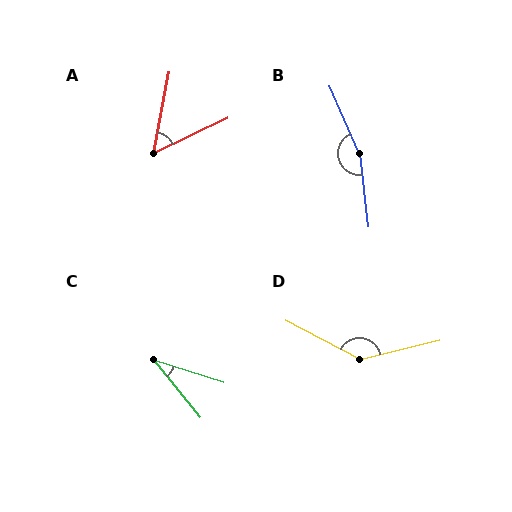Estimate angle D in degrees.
Approximately 139 degrees.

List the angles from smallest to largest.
C (33°), A (54°), D (139°), B (163°).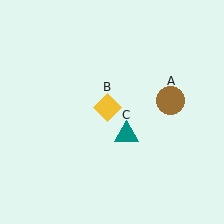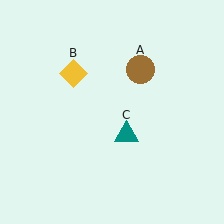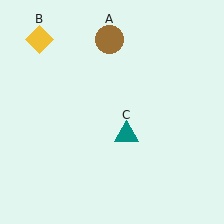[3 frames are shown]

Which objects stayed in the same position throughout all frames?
Teal triangle (object C) remained stationary.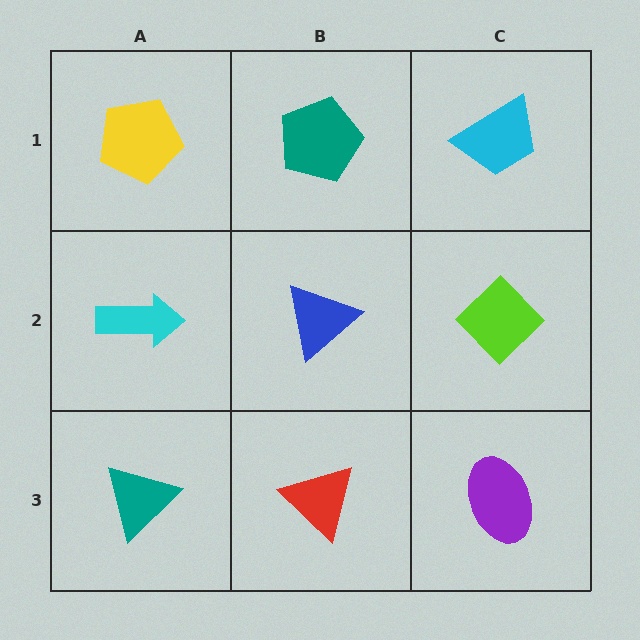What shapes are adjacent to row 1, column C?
A lime diamond (row 2, column C), a teal pentagon (row 1, column B).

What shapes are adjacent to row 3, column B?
A blue triangle (row 2, column B), a teal triangle (row 3, column A), a purple ellipse (row 3, column C).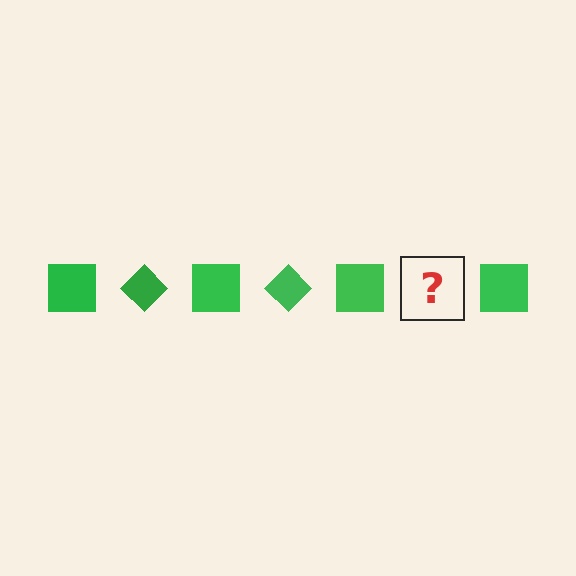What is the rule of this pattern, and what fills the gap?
The rule is that the pattern cycles through square, diamond shapes in green. The gap should be filled with a green diamond.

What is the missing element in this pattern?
The missing element is a green diamond.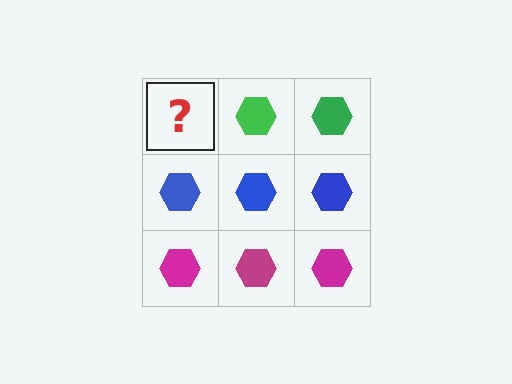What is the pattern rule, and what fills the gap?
The rule is that each row has a consistent color. The gap should be filled with a green hexagon.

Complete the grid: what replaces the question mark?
The question mark should be replaced with a green hexagon.